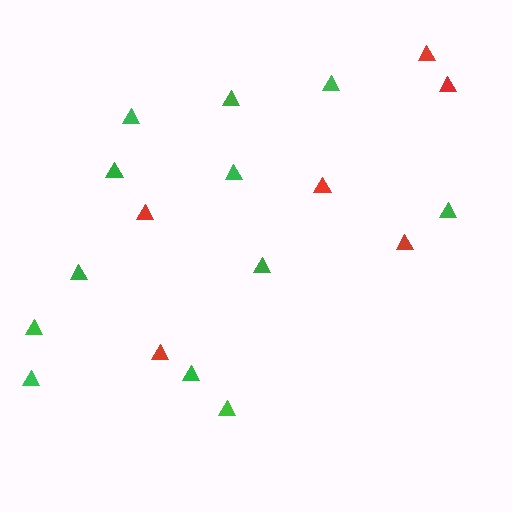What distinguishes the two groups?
There are 2 groups: one group of green triangles (12) and one group of red triangles (6).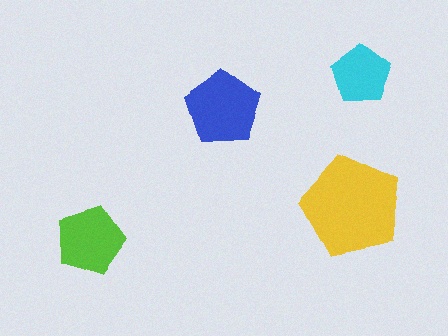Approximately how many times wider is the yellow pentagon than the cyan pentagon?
About 1.5 times wider.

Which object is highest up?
The cyan pentagon is topmost.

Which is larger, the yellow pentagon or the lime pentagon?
The yellow one.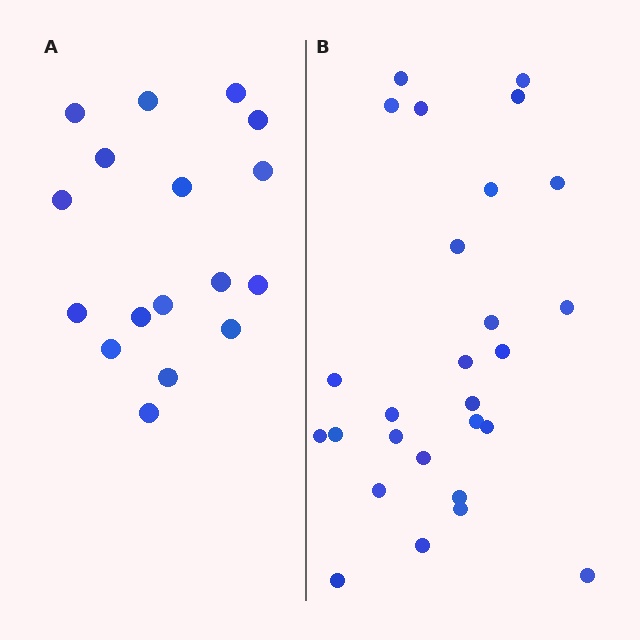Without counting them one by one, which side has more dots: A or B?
Region B (the right region) has more dots.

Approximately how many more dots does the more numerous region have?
Region B has roughly 10 or so more dots than region A.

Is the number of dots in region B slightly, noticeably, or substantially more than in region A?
Region B has substantially more. The ratio is roughly 1.6 to 1.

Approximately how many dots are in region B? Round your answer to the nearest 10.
About 30 dots. (The exact count is 27, which rounds to 30.)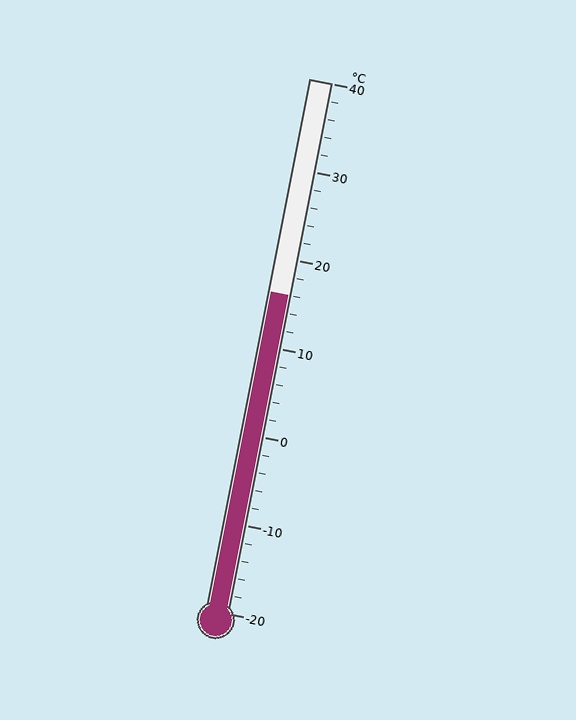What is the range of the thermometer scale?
The thermometer scale ranges from -20°C to 40°C.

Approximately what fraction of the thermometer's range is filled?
The thermometer is filled to approximately 60% of its range.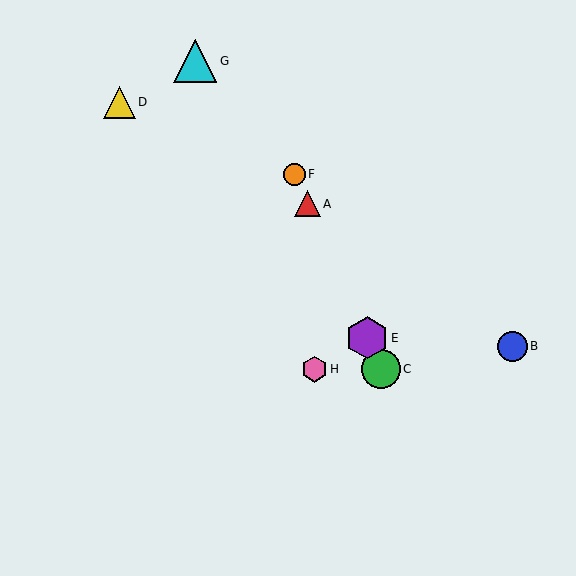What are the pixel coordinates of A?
Object A is at (308, 204).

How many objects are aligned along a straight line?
4 objects (A, C, E, F) are aligned along a straight line.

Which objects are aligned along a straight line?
Objects A, C, E, F are aligned along a straight line.